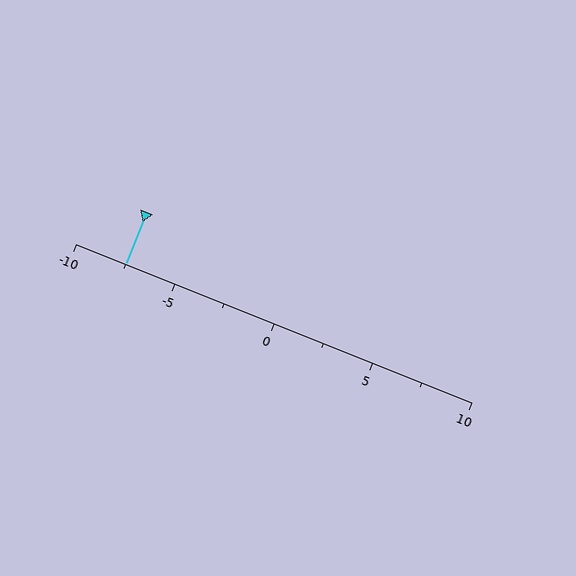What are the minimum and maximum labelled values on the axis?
The axis runs from -10 to 10.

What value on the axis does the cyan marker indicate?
The marker indicates approximately -7.5.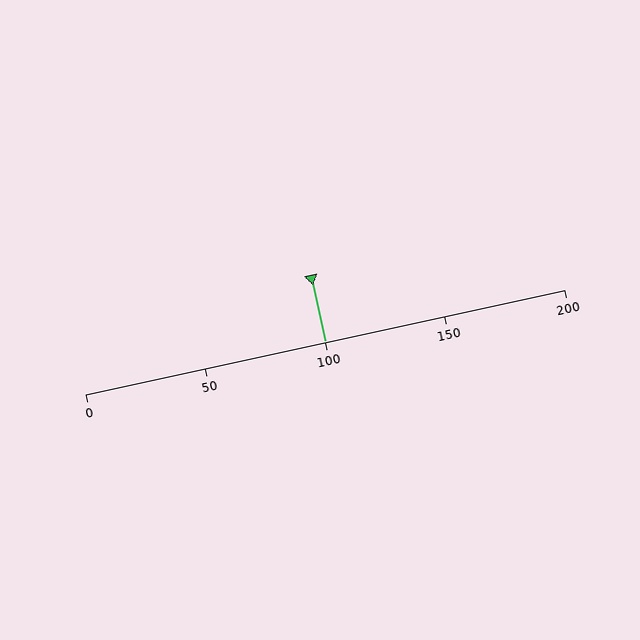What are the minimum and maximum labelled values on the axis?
The axis runs from 0 to 200.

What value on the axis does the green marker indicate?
The marker indicates approximately 100.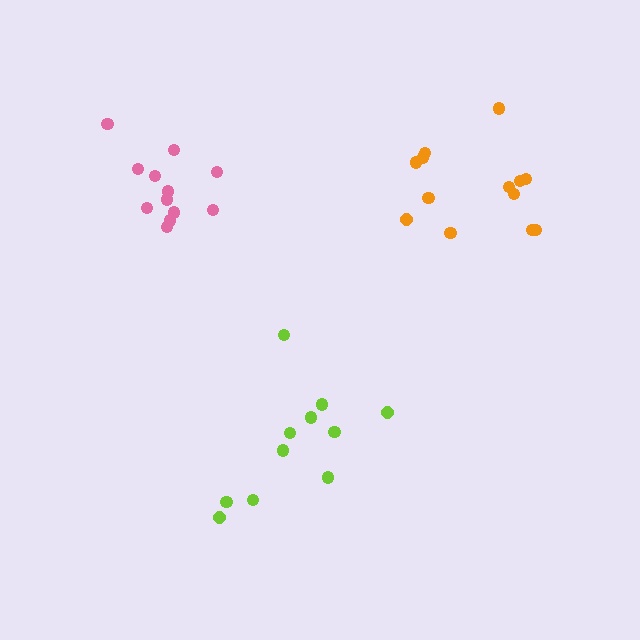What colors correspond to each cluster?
The clusters are colored: lime, pink, orange.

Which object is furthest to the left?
The pink cluster is leftmost.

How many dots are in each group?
Group 1: 11 dots, Group 2: 12 dots, Group 3: 13 dots (36 total).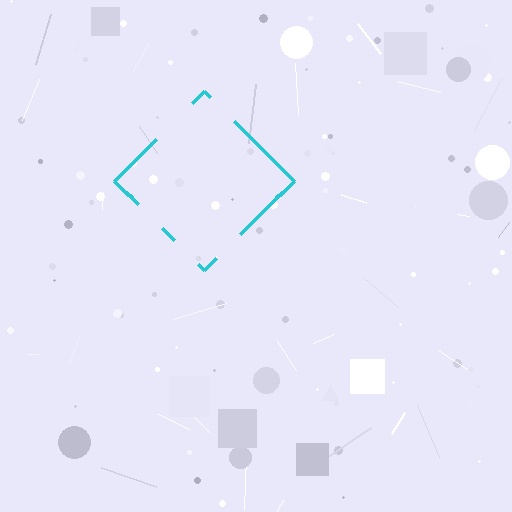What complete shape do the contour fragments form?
The contour fragments form a diamond.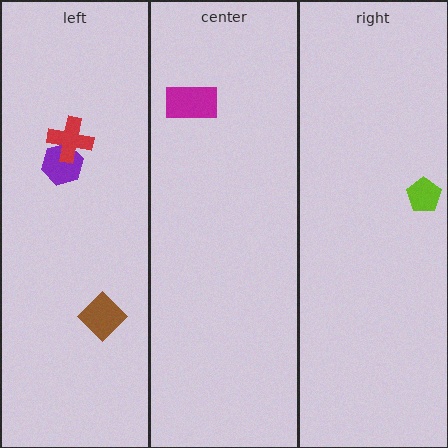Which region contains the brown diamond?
The left region.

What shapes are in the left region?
The brown diamond, the purple hexagon, the red cross.